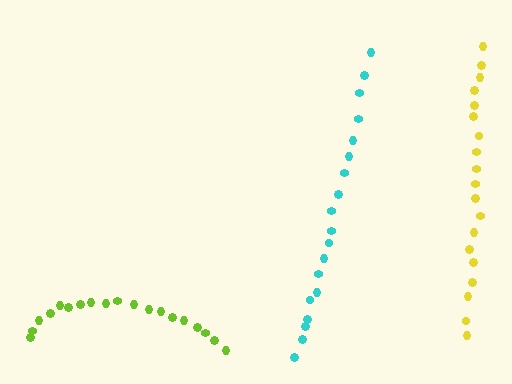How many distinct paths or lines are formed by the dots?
There are 3 distinct paths.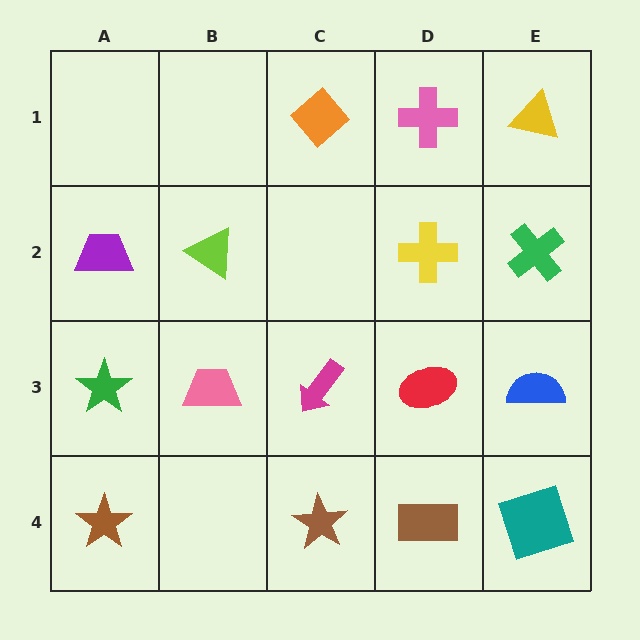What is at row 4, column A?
A brown star.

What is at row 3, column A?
A green star.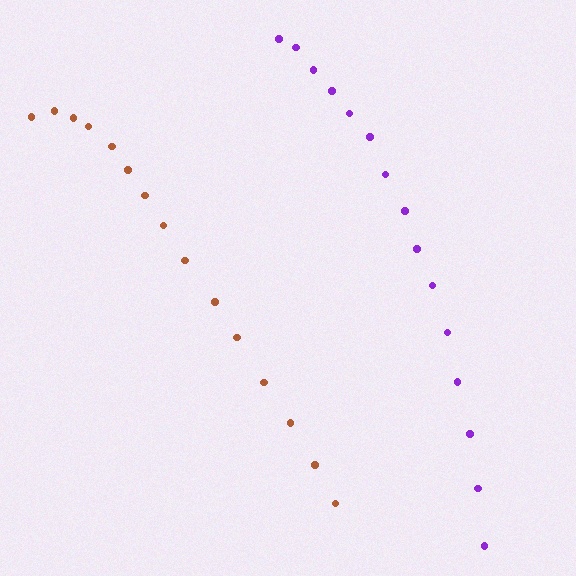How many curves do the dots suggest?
There are 2 distinct paths.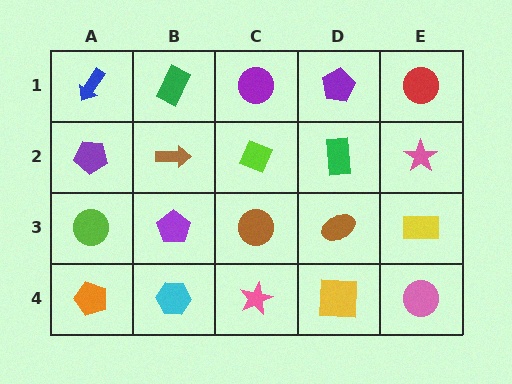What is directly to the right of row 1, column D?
A red circle.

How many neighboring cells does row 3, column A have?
3.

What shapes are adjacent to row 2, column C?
A purple circle (row 1, column C), a brown circle (row 3, column C), a brown arrow (row 2, column B), a green rectangle (row 2, column D).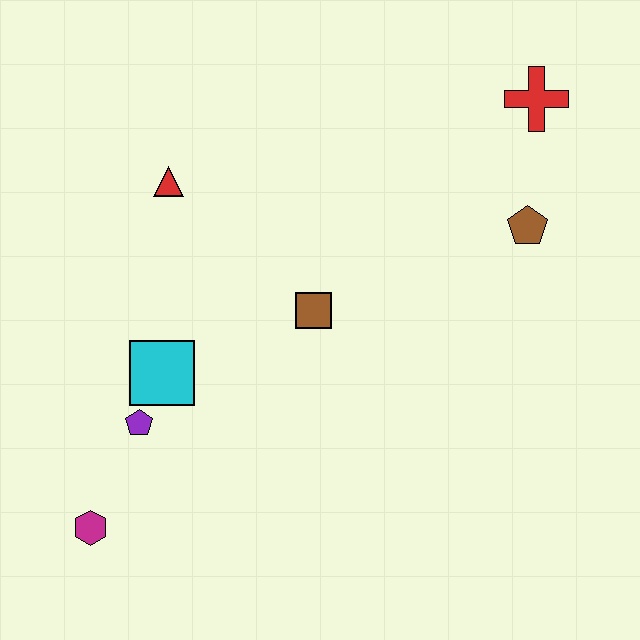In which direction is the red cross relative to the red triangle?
The red cross is to the right of the red triangle.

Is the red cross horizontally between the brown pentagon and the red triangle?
No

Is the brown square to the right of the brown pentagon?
No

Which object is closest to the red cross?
The brown pentagon is closest to the red cross.